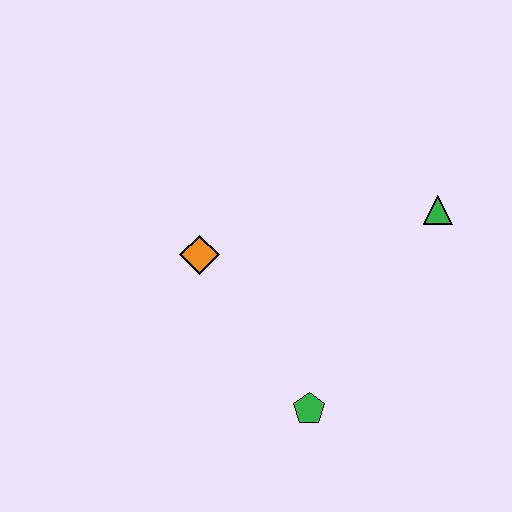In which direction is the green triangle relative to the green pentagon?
The green triangle is above the green pentagon.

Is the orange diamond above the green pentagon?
Yes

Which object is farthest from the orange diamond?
The green triangle is farthest from the orange diamond.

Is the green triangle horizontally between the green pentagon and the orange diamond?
No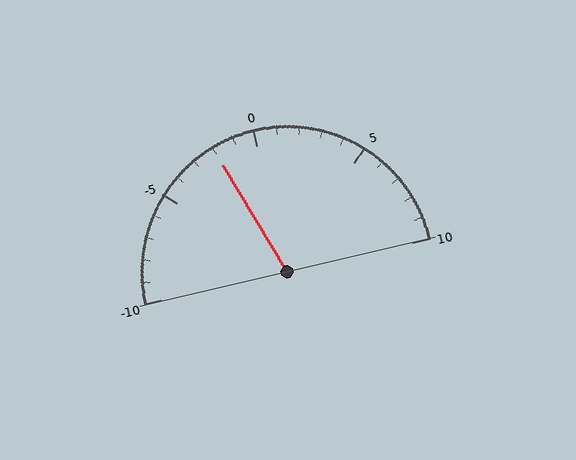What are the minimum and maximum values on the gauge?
The gauge ranges from -10 to 10.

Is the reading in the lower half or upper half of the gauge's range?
The reading is in the lower half of the range (-10 to 10).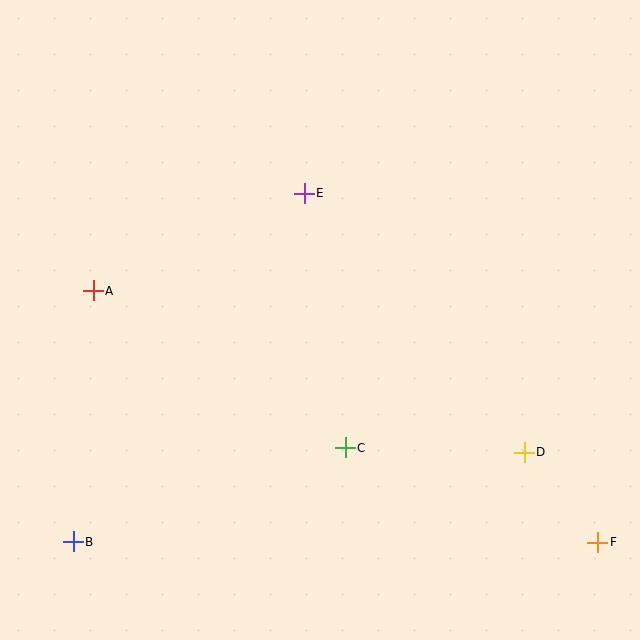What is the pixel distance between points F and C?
The distance between F and C is 270 pixels.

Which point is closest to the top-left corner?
Point A is closest to the top-left corner.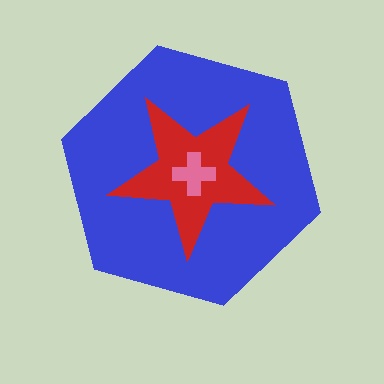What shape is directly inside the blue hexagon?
The red star.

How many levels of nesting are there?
3.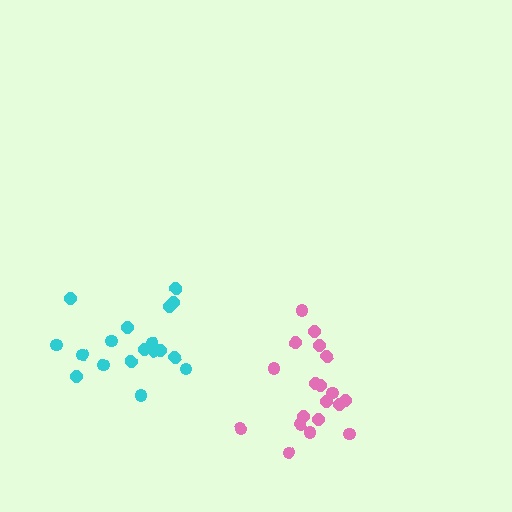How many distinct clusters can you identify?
There are 2 distinct clusters.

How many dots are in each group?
Group 1: 19 dots, Group 2: 18 dots (37 total).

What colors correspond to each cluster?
The clusters are colored: pink, cyan.